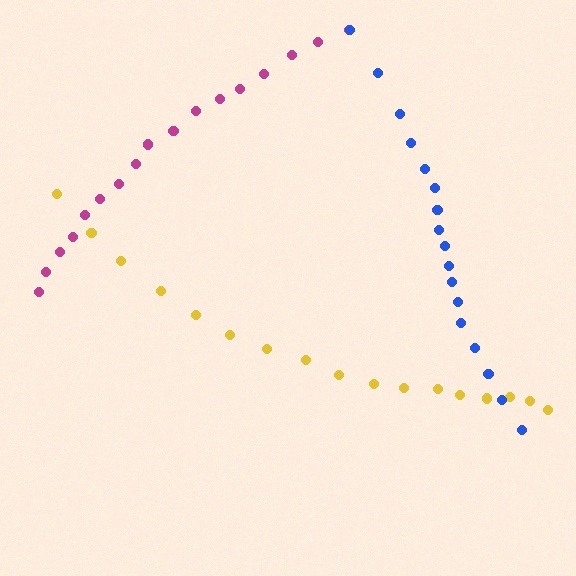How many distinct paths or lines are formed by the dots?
There are 3 distinct paths.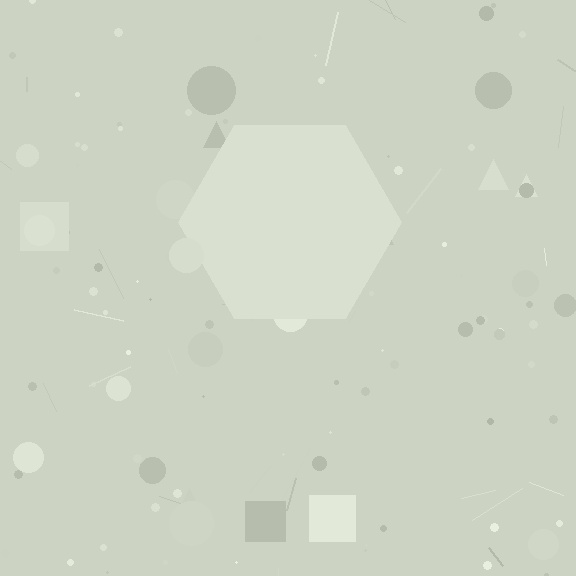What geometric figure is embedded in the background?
A hexagon is embedded in the background.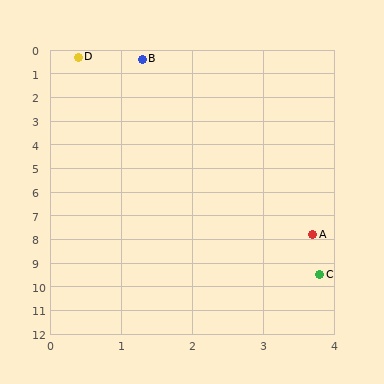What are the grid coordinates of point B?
Point B is at approximately (1.3, 0.4).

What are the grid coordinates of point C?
Point C is at approximately (3.8, 9.5).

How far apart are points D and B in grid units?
Points D and B are about 0.9 grid units apart.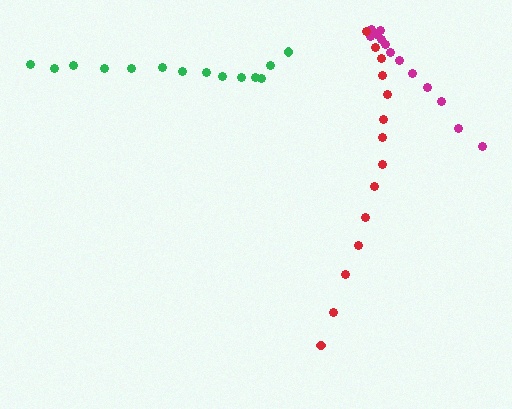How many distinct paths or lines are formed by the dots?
There are 3 distinct paths.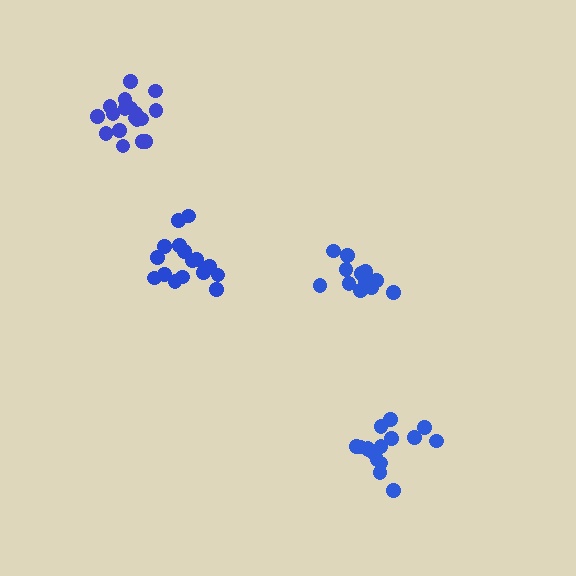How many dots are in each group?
Group 1: 18 dots, Group 2: 16 dots, Group 3: 16 dots, Group 4: 14 dots (64 total).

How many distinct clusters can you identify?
There are 4 distinct clusters.